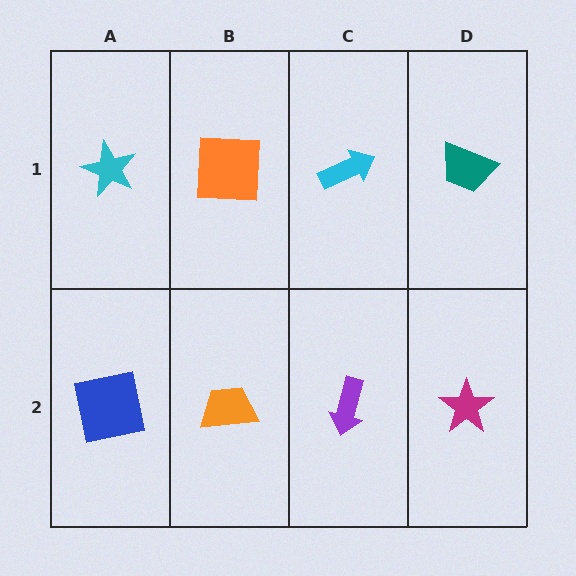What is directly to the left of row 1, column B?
A cyan star.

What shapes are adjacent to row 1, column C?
A purple arrow (row 2, column C), an orange square (row 1, column B), a teal trapezoid (row 1, column D).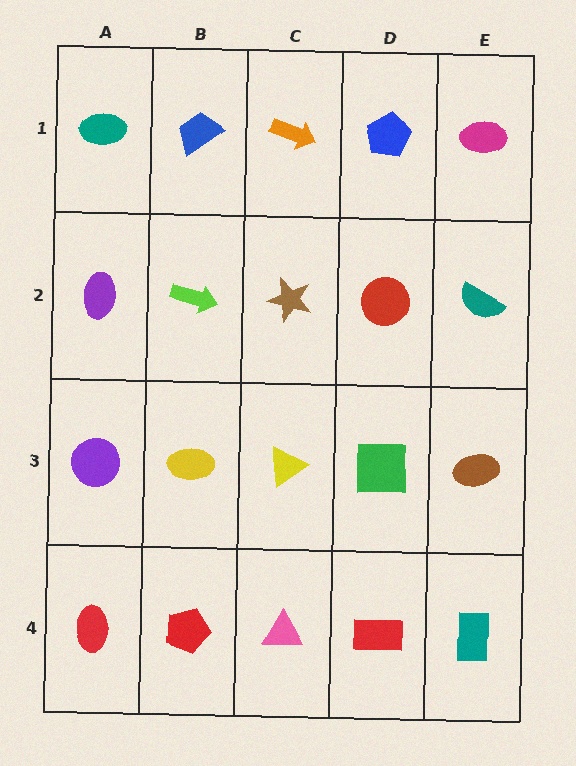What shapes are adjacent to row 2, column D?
A blue pentagon (row 1, column D), a green square (row 3, column D), a brown star (row 2, column C), a teal semicircle (row 2, column E).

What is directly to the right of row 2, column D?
A teal semicircle.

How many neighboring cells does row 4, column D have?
3.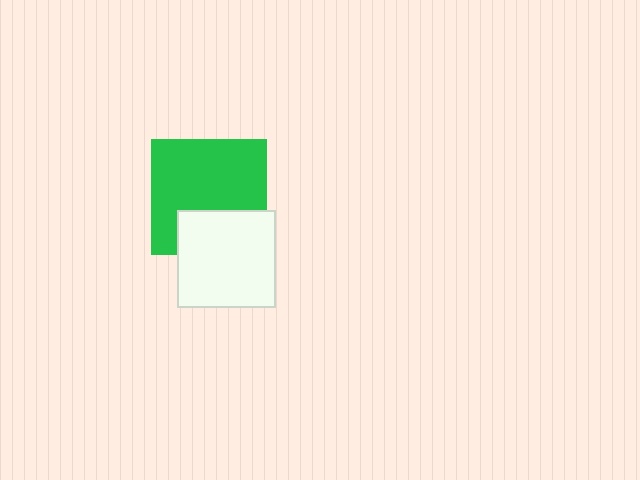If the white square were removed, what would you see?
You would see the complete green square.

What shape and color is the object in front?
The object in front is a white square.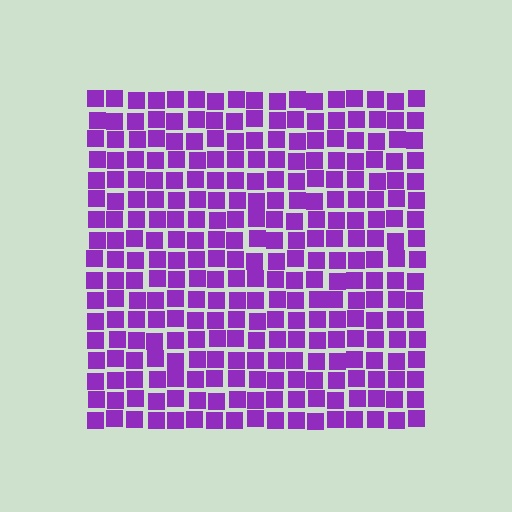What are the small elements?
The small elements are squares.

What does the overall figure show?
The overall figure shows a square.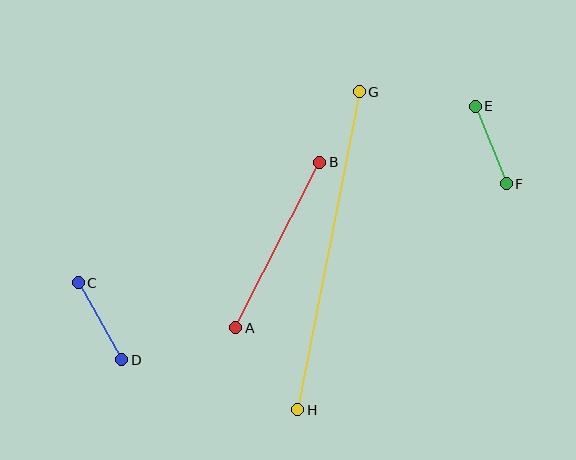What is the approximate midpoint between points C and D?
The midpoint is at approximately (100, 321) pixels.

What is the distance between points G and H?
The distance is approximately 324 pixels.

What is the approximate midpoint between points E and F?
The midpoint is at approximately (491, 145) pixels.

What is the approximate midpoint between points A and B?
The midpoint is at approximately (278, 245) pixels.